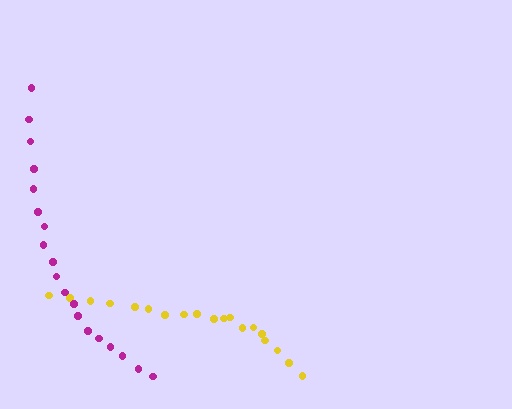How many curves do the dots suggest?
There are 2 distinct paths.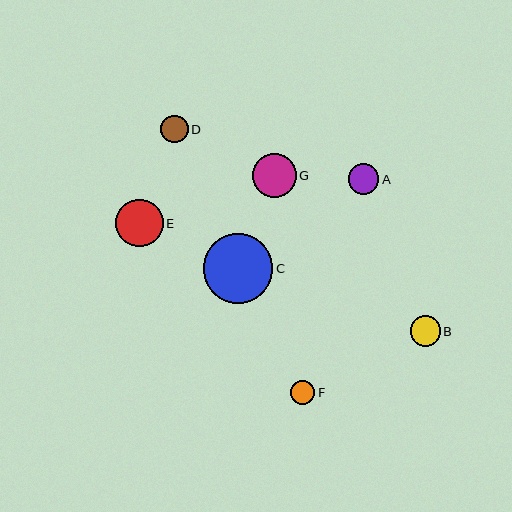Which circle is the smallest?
Circle F is the smallest with a size of approximately 24 pixels.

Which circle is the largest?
Circle C is the largest with a size of approximately 70 pixels.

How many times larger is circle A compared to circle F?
Circle A is approximately 1.3 times the size of circle F.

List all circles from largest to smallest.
From largest to smallest: C, E, G, A, B, D, F.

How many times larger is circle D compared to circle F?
Circle D is approximately 1.1 times the size of circle F.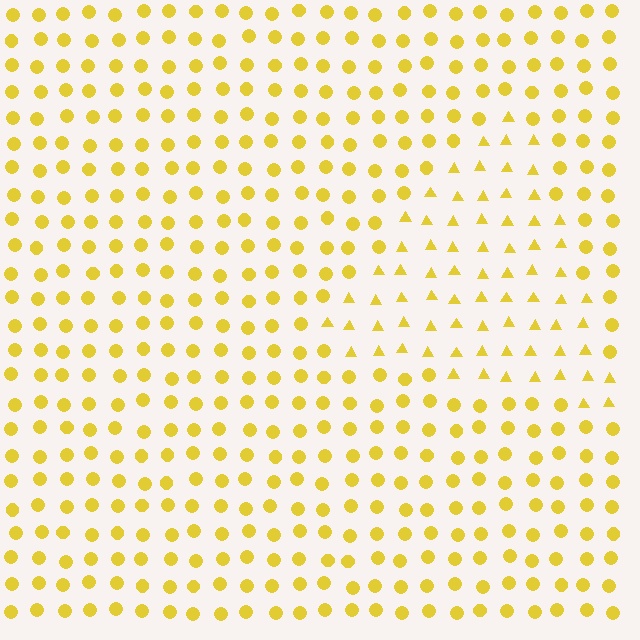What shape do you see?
I see a triangle.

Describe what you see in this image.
The image is filled with small yellow elements arranged in a uniform grid. A triangle-shaped region contains triangles, while the surrounding area contains circles. The boundary is defined purely by the change in element shape.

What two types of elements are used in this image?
The image uses triangles inside the triangle region and circles outside it.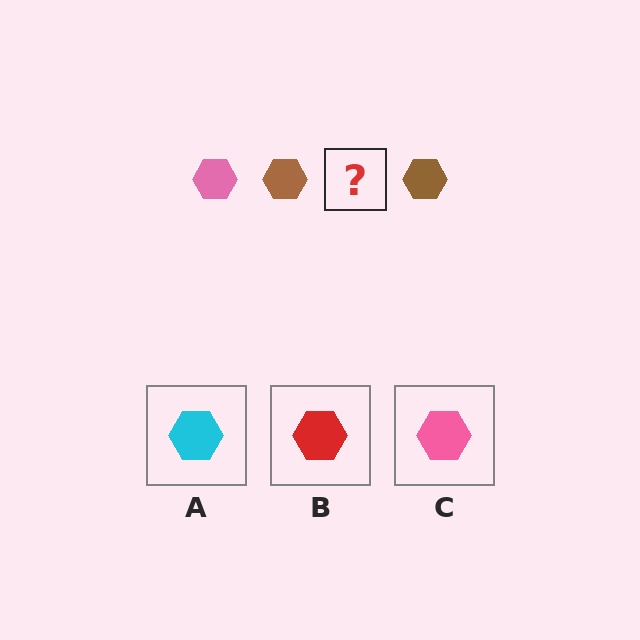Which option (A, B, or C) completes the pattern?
C.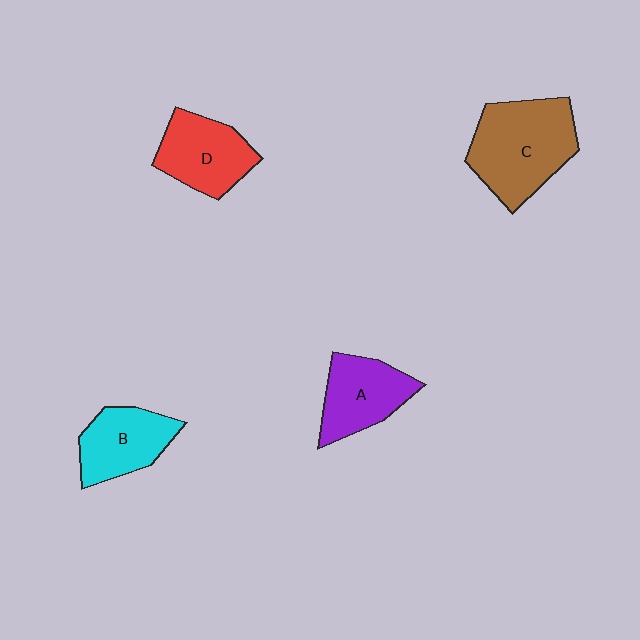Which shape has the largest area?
Shape C (brown).